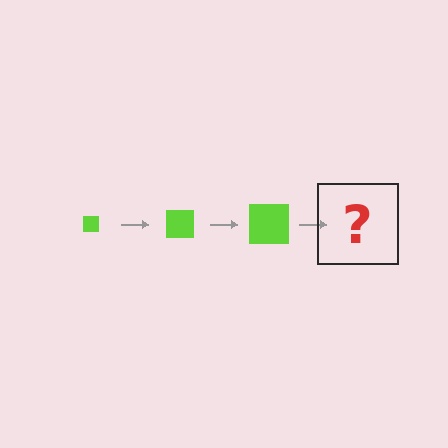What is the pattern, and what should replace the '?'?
The pattern is that the square gets progressively larger each step. The '?' should be a lime square, larger than the previous one.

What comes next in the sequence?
The next element should be a lime square, larger than the previous one.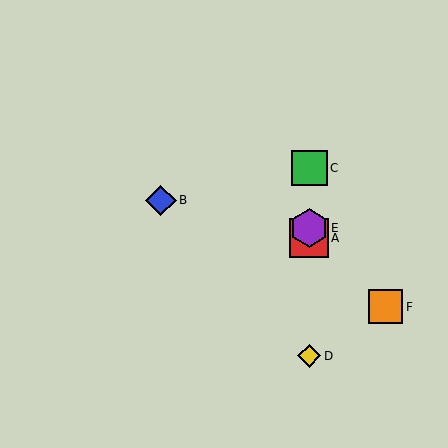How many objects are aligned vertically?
4 objects (A, C, D, E) are aligned vertically.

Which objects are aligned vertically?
Objects A, C, D, E are aligned vertically.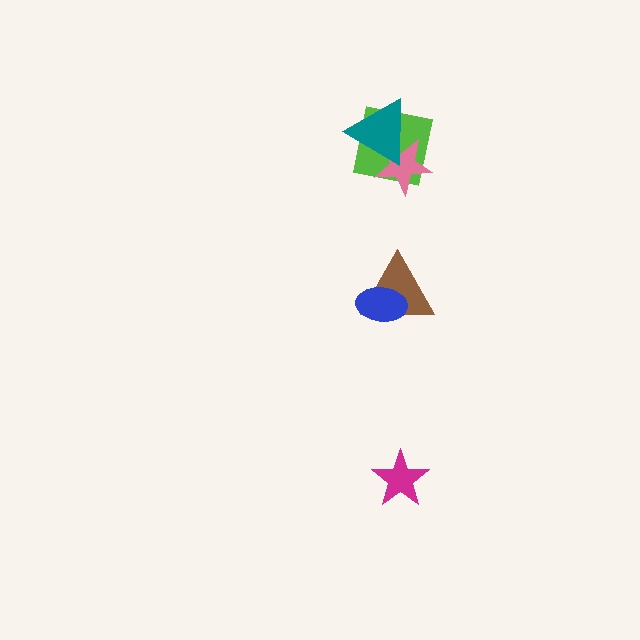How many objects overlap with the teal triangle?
2 objects overlap with the teal triangle.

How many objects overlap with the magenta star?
0 objects overlap with the magenta star.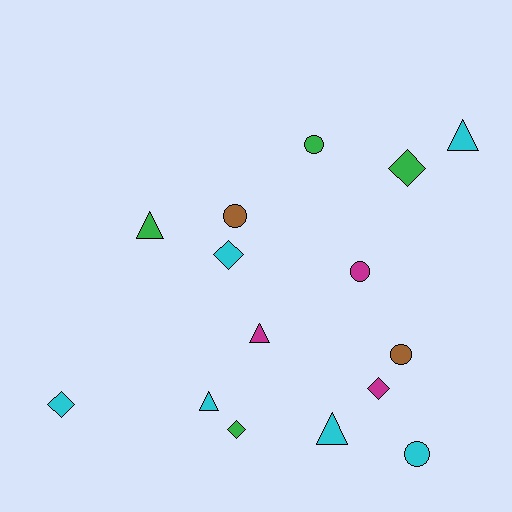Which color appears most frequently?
Cyan, with 6 objects.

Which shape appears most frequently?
Triangle, with 5 objects.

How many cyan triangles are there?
There are 3 cyan triangles.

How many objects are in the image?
There are 15 objects.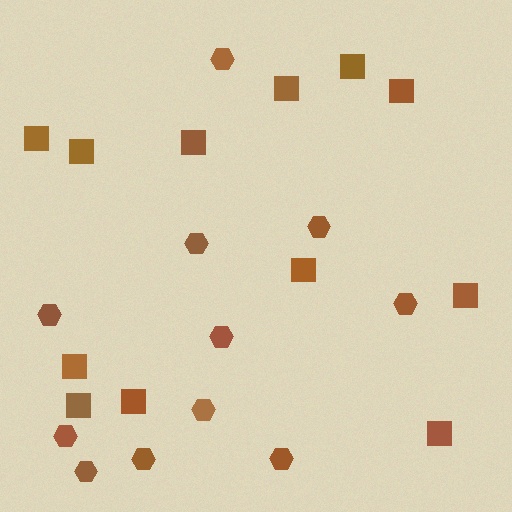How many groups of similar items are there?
There are 2 groups: one group of squares (12) and one group of hexagons (11).